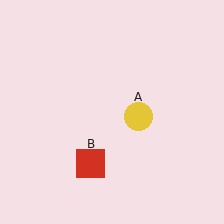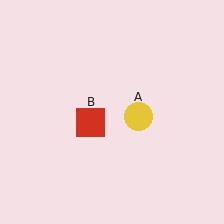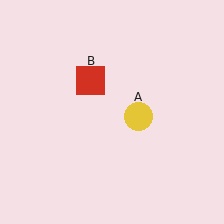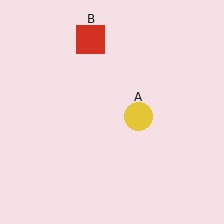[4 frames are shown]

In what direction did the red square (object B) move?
The red square (object B) moved up.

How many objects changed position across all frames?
1 object changed position: red square (object B).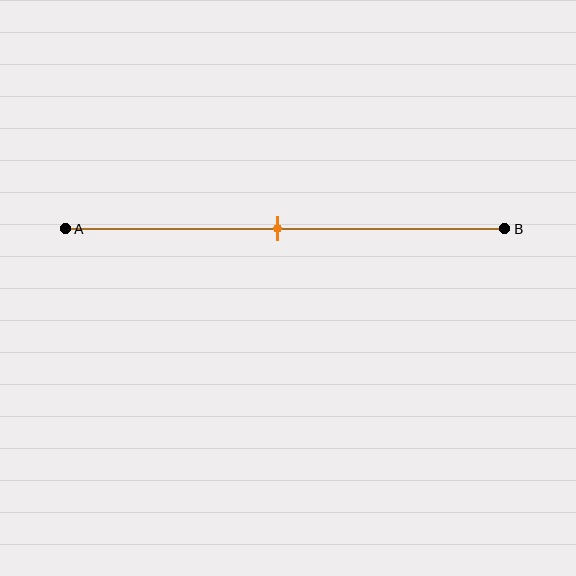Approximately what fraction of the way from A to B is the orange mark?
The orange mark is approximately 50% of the way from A to B.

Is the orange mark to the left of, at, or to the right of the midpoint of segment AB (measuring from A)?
The orange mark is approximately at the midpoint of segment AB.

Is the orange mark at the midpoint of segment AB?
Yes, the mark is approximately at the midpoint.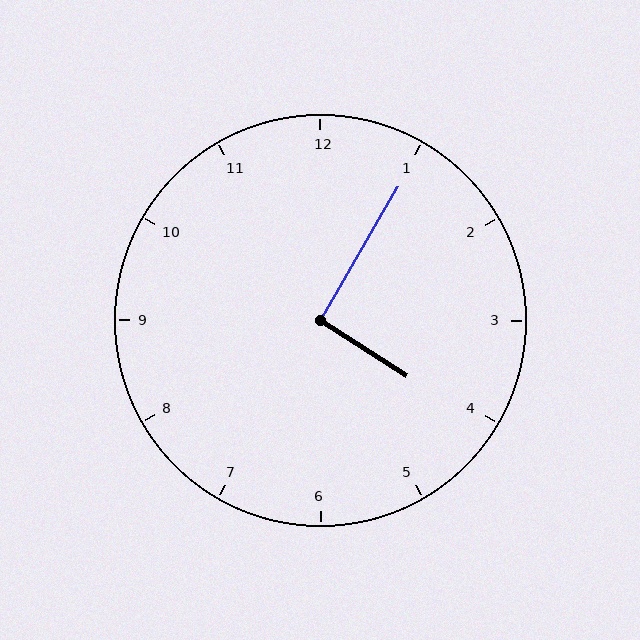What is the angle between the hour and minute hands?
Approximately 92 degrees.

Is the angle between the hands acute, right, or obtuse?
It is right.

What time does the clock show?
4:05.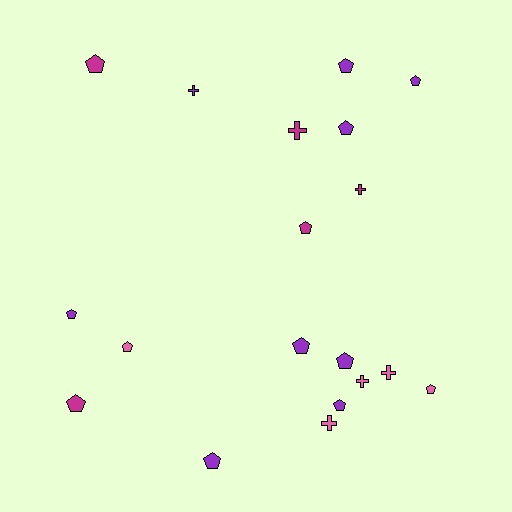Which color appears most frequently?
Purple, with 9 objects.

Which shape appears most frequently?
Pentagon, with 13 objects.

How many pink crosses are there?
There are 3 pink crosses.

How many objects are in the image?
There are 19 objects.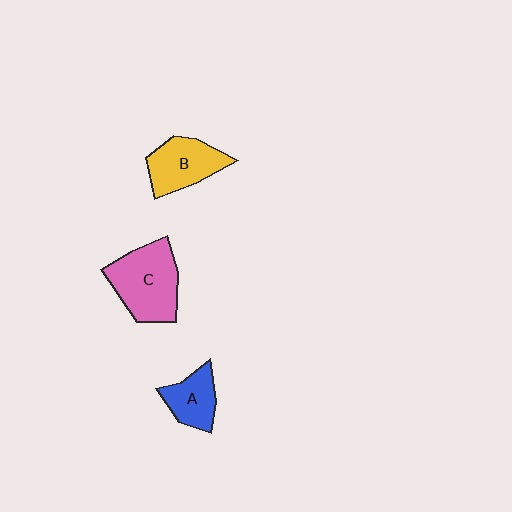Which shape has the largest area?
Shape C (pink).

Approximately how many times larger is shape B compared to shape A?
Approximately 1.3 times.